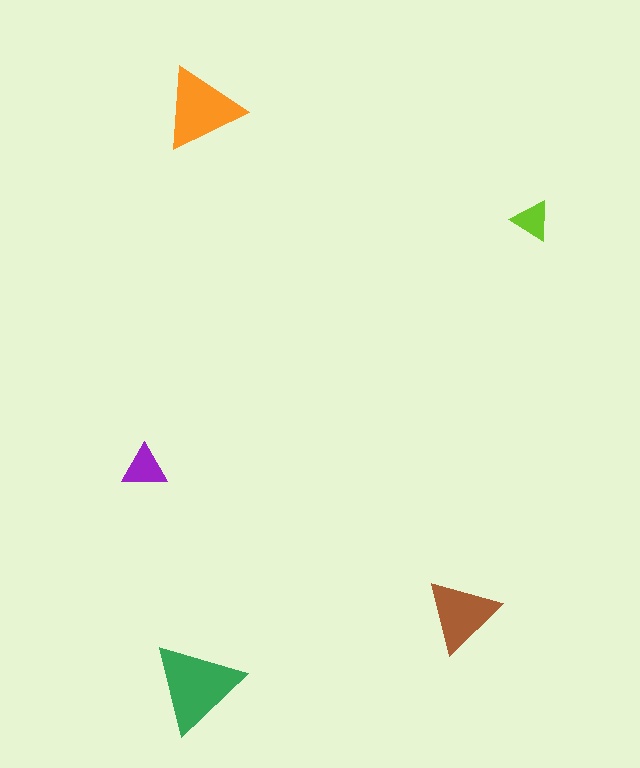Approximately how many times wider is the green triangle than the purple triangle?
About 2 times wider.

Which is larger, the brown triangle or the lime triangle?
The brown one.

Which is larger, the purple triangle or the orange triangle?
The orange one.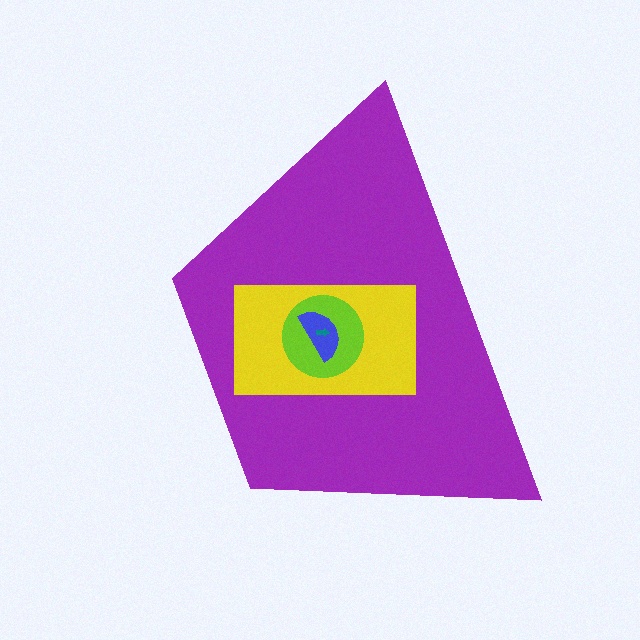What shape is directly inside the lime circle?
The blue semicircle.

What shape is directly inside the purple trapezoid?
The yellow rectangle.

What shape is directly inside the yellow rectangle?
The lime circle.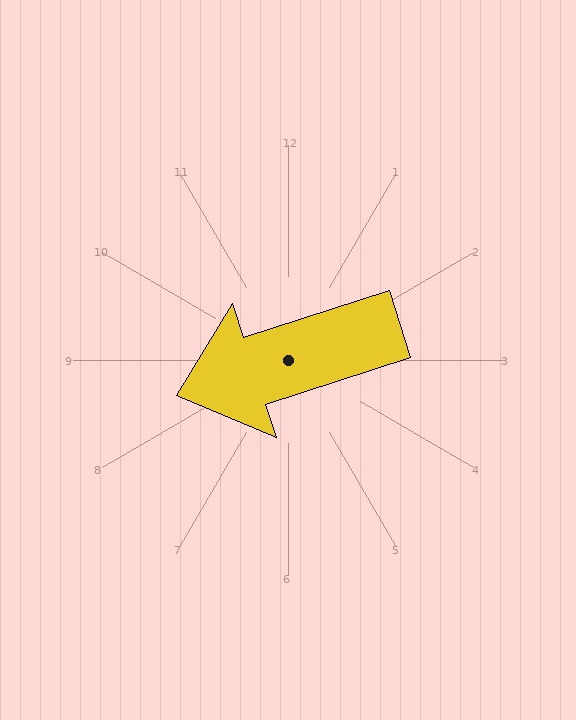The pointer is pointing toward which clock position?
Roughly 8 o'clock.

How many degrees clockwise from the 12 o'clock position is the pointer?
Approximately 252 degrees.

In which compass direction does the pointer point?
West.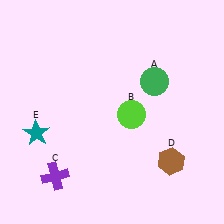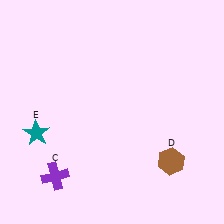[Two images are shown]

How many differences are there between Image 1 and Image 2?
There are 2 differences between the two images.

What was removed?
The green circle (A), the lime circle (B) were removed in Image 2.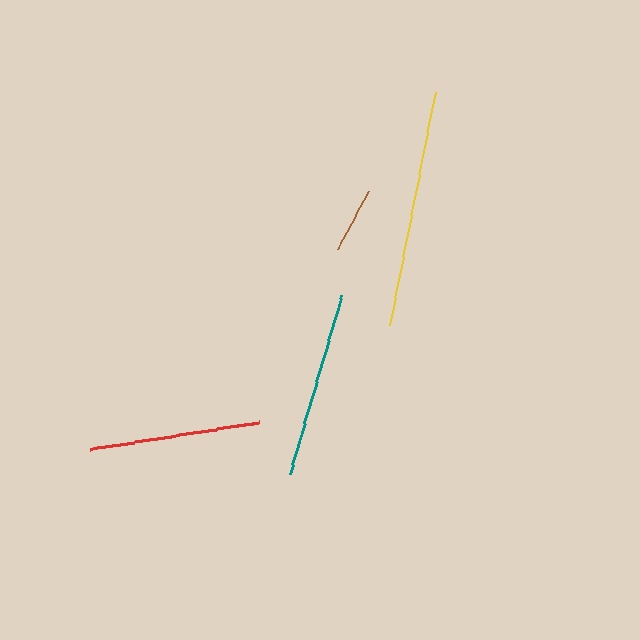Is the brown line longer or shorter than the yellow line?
The yellow line is longer than the brown line.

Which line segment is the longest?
The yellow line is the longest at approximately 238 pixels.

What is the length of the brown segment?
The brown segment is approximately 66 pixels long.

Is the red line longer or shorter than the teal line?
The teal line is longer than the red line.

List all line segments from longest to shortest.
From longest to shortest: yellow, teal, red, brown.